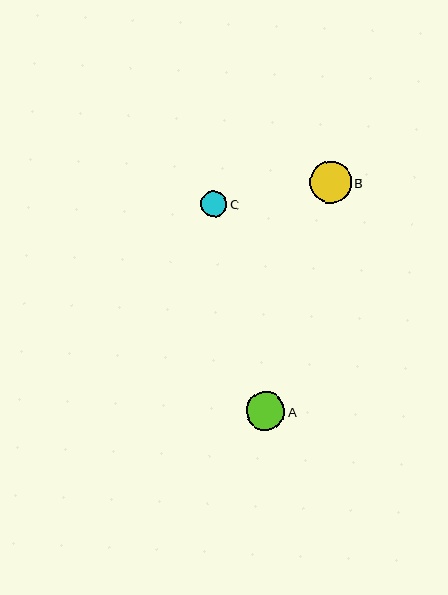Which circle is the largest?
Circle B is the largest with a size of approximately 42 pixels.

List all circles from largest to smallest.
From largest to smallest: B, A, C.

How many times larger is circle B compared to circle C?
Circle B is approximately 1.6 times the size of circle C.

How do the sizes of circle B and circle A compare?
Circle B and circle A are approximately the same size.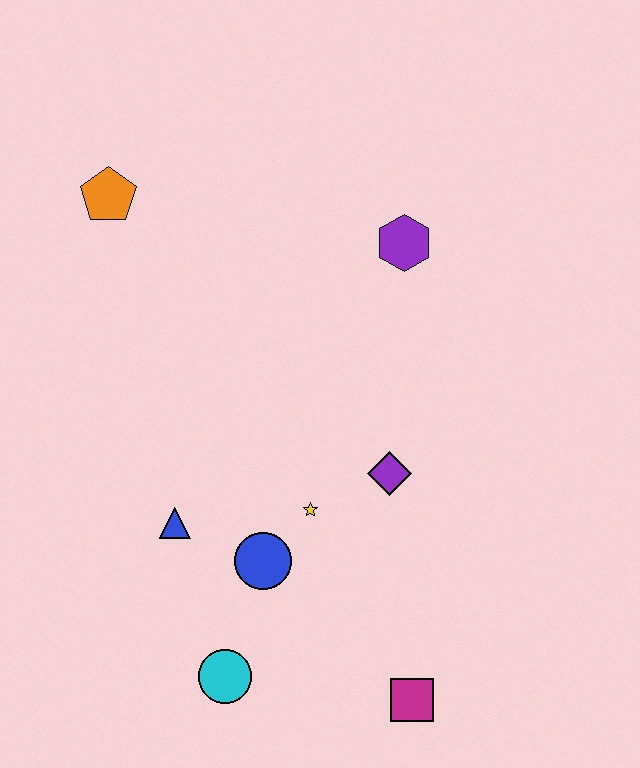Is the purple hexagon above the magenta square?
Yes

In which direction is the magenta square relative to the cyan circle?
The magenta square is to the right of the cyan circle.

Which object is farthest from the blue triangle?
The purple hexagon is farthest from the blue triangle.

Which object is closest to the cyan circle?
The blue circle is closest to the cyan circle.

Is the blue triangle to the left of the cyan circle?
Yes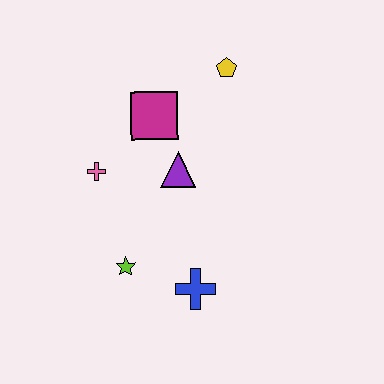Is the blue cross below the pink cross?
Yes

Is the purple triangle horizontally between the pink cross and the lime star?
No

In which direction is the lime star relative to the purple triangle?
The lime star is below the purple triangle.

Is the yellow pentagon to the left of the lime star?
No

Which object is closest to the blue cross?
The lime star is closest to the blue cross.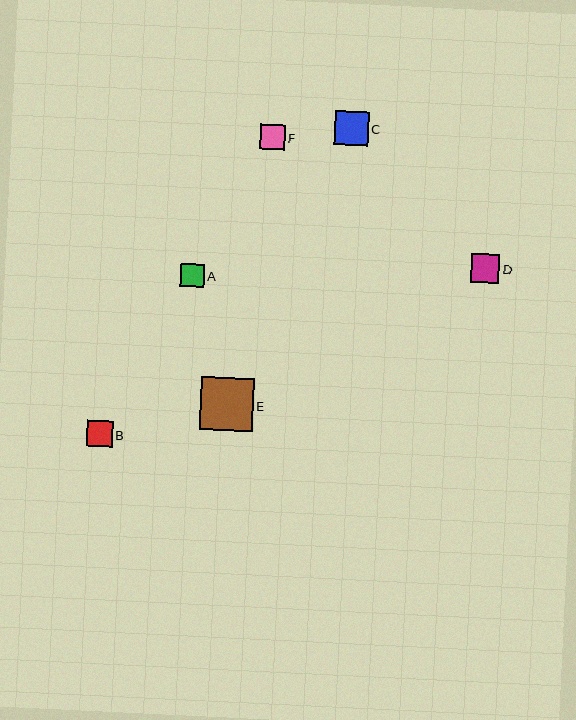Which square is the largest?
Square E is the largest with a size of approximately 53 pixels.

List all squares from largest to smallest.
From largest to smallest: E, C, D, B, F, A.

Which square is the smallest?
Square A is the smallest with a size of approximately 24 pixels.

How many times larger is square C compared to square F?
Square C is approximately 1.3 times the size of square F.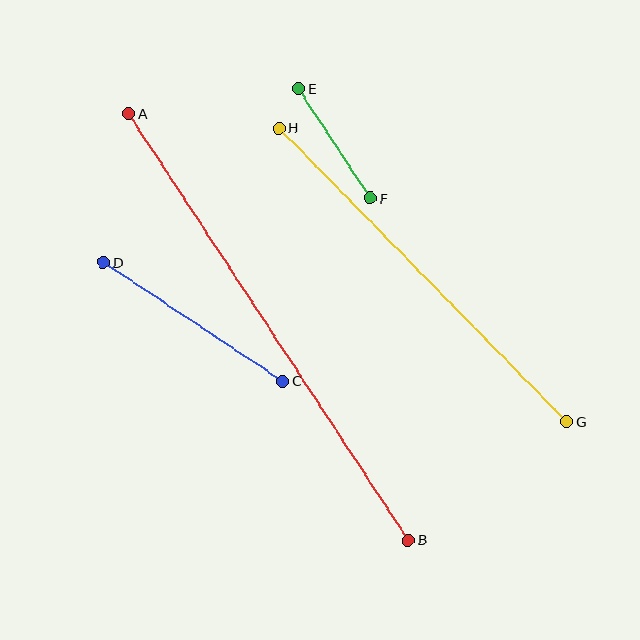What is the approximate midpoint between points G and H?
The midpoint is at approximately (423, 275) pixels.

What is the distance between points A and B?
The distance is approximately 510 pixels.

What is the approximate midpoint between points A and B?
The midpoint is at approximately (268, 327) pixels.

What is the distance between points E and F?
The distance is approximately 131 pixels.